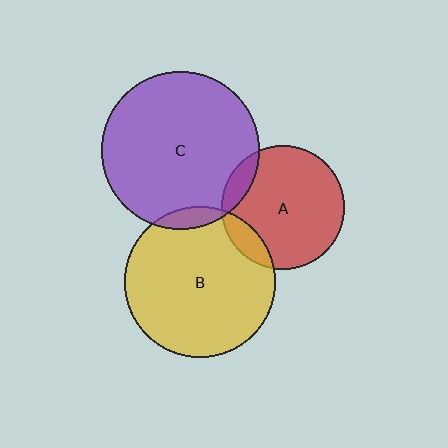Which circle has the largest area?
Circle C (purple).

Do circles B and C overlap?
Yes.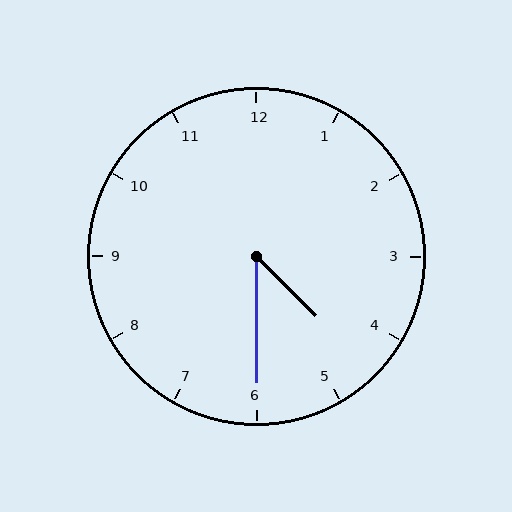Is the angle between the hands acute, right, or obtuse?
It is acute.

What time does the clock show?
4:30.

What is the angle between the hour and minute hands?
Approximately 45 degrees.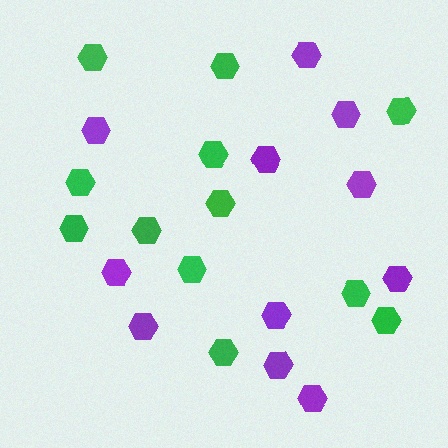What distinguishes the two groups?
There are 2 groups: one group of purple hexagons (11) and one group of green hexagons (12).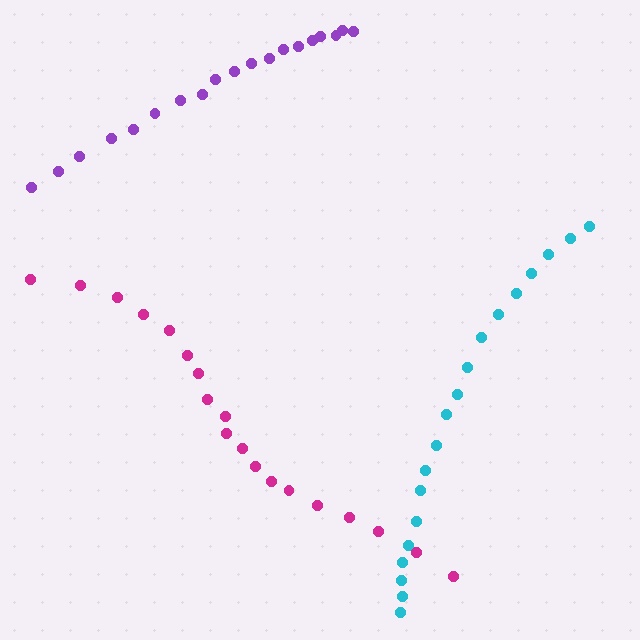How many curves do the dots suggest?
There are 3 distinct paths.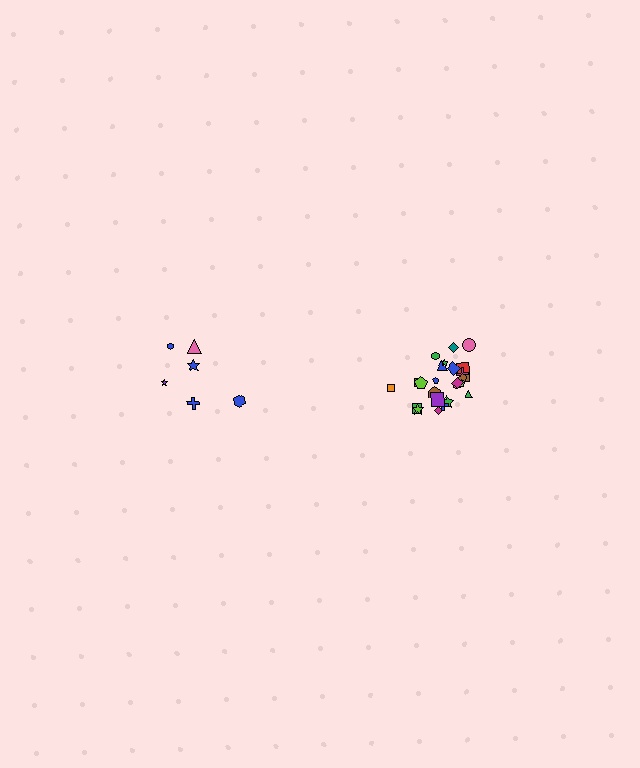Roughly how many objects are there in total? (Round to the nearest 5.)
Roughly 30 objects in total.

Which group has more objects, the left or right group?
The right group.